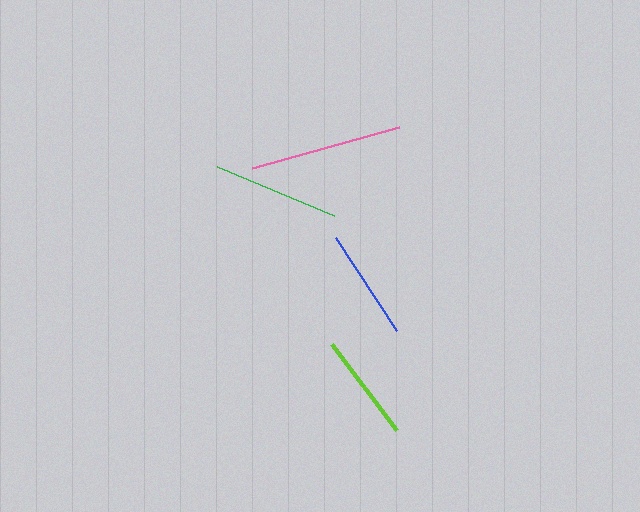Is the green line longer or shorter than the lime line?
The green line is longer than the lime line.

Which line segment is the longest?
The pink line is the longest at approximately 153 pixels.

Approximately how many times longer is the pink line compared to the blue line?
The pink line is approximately 1.4 times the length of the blue line.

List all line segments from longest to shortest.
From longest to shortest: pink, green, blue, lime.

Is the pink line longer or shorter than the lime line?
The pink line is longer than the lime line.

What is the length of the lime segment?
The lime segment is approximately 108 pixels long.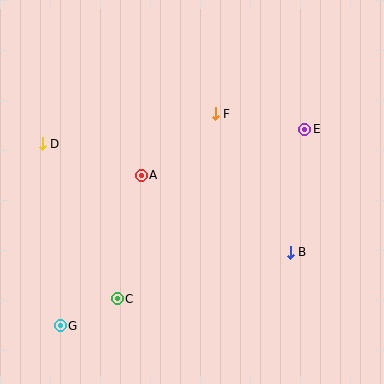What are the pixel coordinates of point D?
Point D is at (42, 144).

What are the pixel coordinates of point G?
Point G is at (60, 326).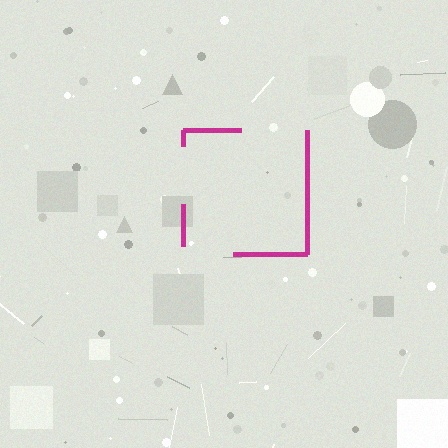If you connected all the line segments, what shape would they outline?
They would outline a square.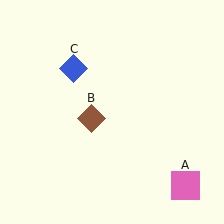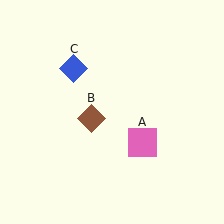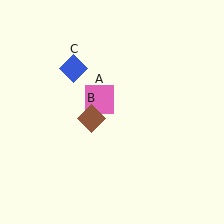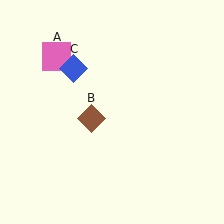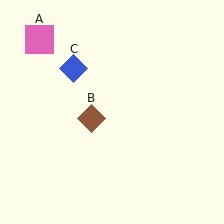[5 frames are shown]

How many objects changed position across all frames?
1 object changed position: pink square (object A).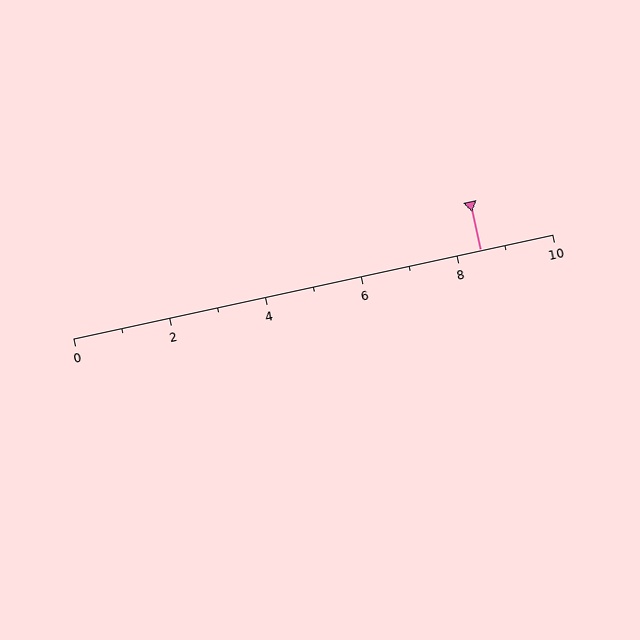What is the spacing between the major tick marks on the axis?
The major ticks are spaced 2 apart.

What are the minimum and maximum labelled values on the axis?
The axis runs from 0 to 10.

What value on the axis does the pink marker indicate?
The marker indicates approximately 8.5.